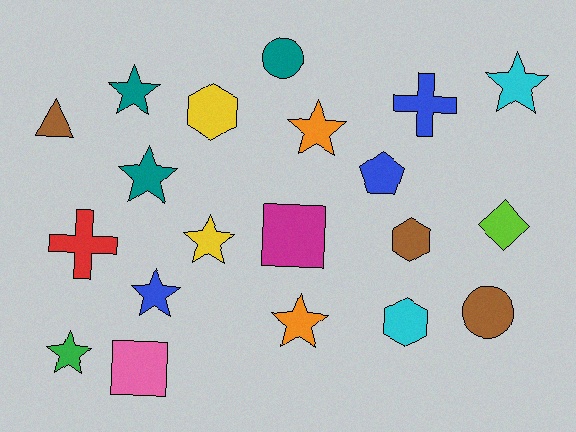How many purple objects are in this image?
There are no purple objects.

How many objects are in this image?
There are 20 objects.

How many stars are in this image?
There are 8 stars.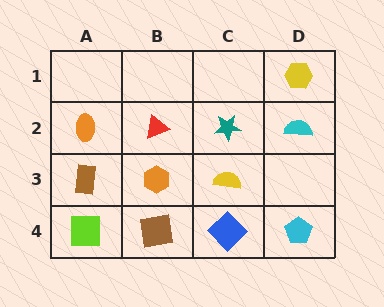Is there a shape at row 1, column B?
No, that cell is empty.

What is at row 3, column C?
A yellow semicircle.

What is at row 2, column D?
A cyan semicircle.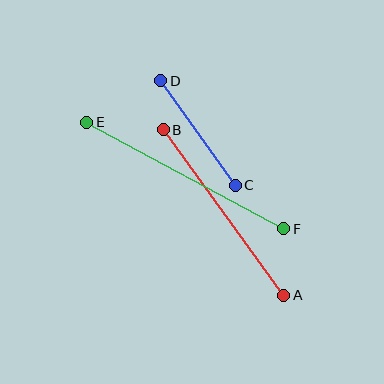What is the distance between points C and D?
The distance is approximately 128 pixels.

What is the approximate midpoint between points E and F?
The midpoint is at approximately (185, 176) pixels.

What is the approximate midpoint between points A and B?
The midpoint is at approximately (223, 212) pixels.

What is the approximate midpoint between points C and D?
The midpoint is at approximately (198, 133) pixels.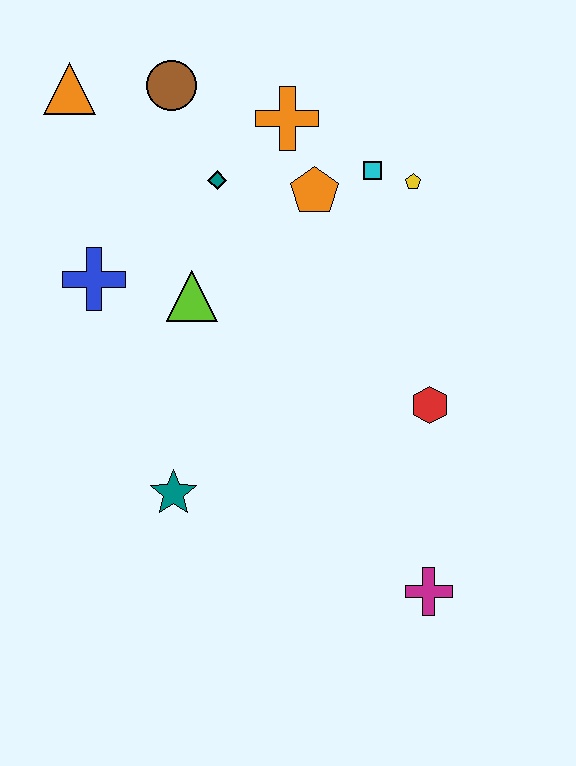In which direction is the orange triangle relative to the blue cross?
The orange triangle is above the blue cross.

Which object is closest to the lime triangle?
The blue cross is closest to the lime triangle.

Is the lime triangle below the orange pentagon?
Yes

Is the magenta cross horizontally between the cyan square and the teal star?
No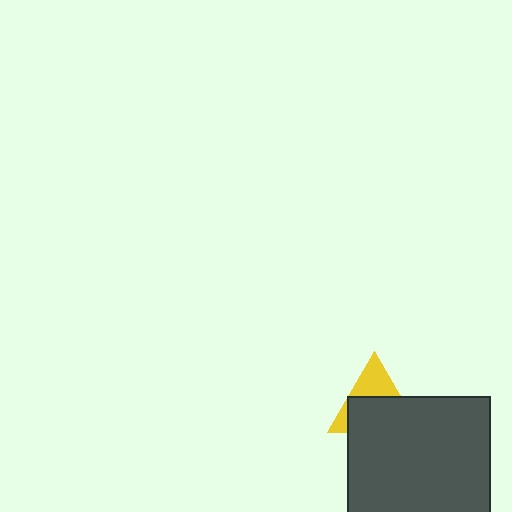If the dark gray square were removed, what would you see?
You would see the complete yellow triangle.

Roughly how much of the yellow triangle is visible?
A small part of it is visible (roughly 39%).